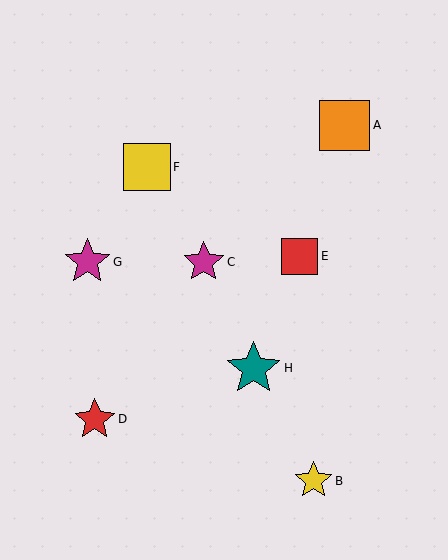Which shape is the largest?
The teal star (labeled H) is the largest.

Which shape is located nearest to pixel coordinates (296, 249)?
The red square (labeled E) at (300, 256) is nearest to that location.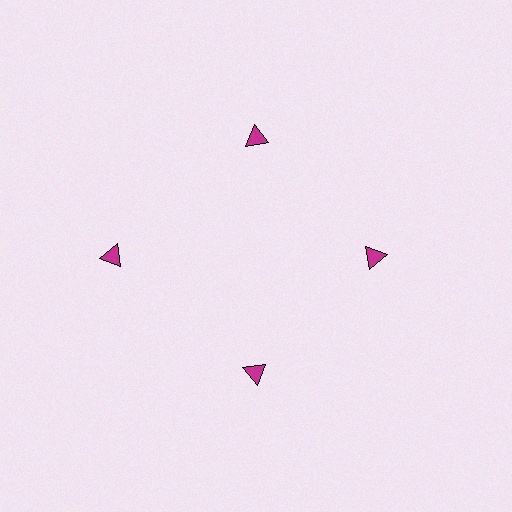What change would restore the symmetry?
The symmetry would be restored by moving it inward, back onto the ring so that all 4 triangles sit at equal angles and equal distance from the center.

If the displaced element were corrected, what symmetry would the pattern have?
It would have 4-fold rotational symmetry — the pattern would map onto itself every 90 degrees.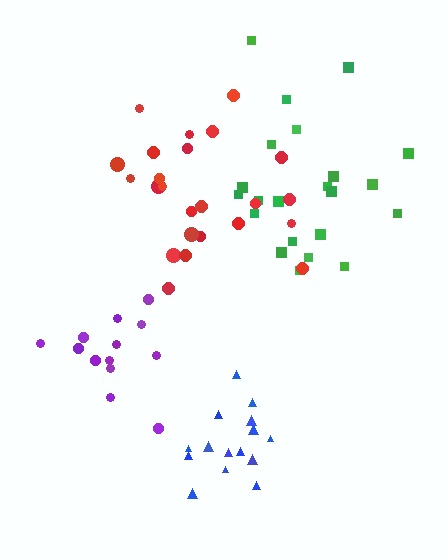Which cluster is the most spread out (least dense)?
Green.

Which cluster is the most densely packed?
Blue.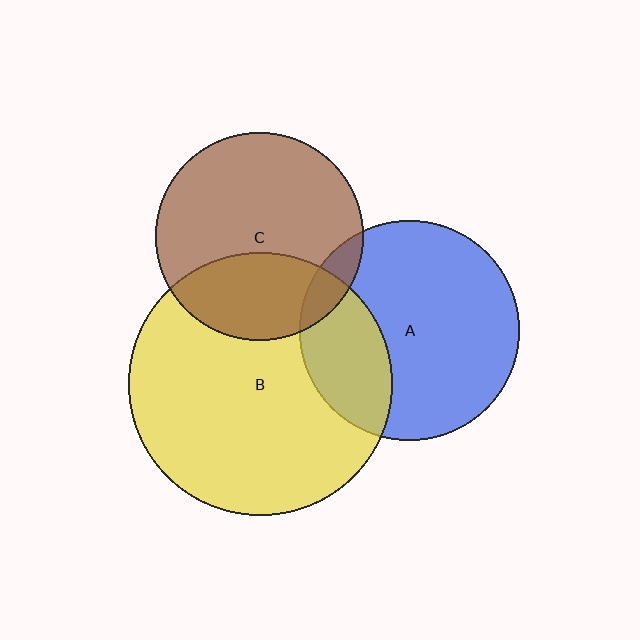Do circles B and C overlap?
Yes.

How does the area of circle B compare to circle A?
Approximately 1.4 times.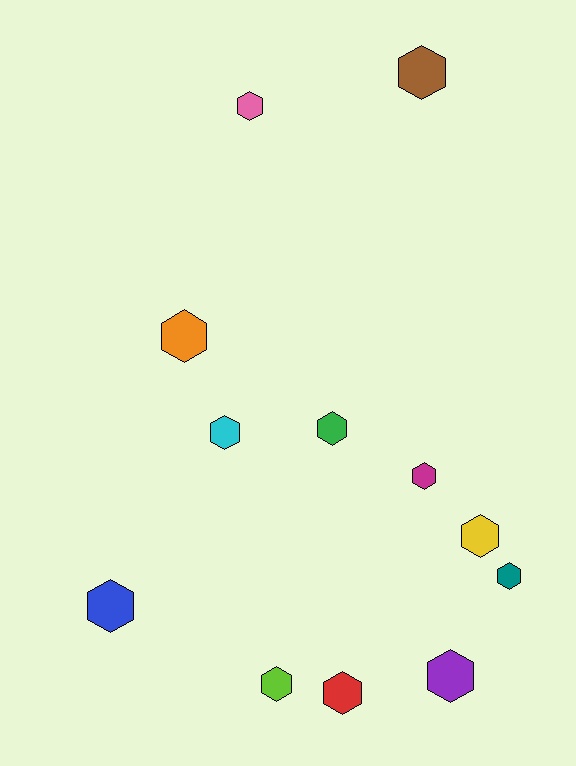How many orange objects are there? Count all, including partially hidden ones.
There is 1 orange object.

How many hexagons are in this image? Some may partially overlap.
There are 12 hexagons.